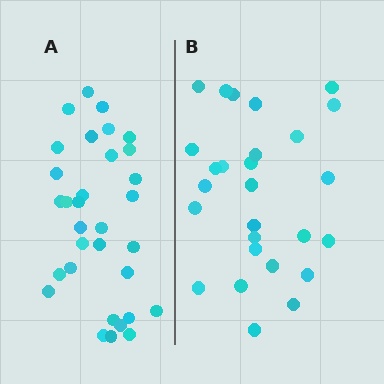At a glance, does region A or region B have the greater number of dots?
Region A (the left region) has more dots.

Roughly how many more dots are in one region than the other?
Region A has about 5 more dots than region B.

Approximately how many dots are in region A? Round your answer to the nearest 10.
About 30 dots. (The exact count is 32, which rounds to 30.)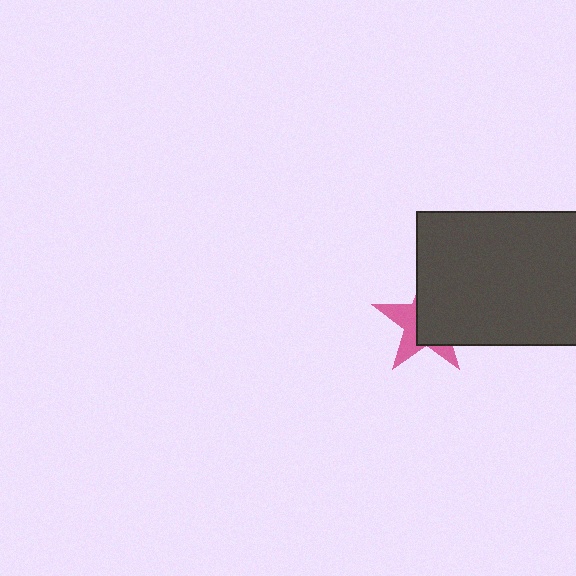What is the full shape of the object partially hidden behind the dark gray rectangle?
The partially hidden object is a pink star.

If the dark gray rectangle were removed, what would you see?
You would see the complete pink star.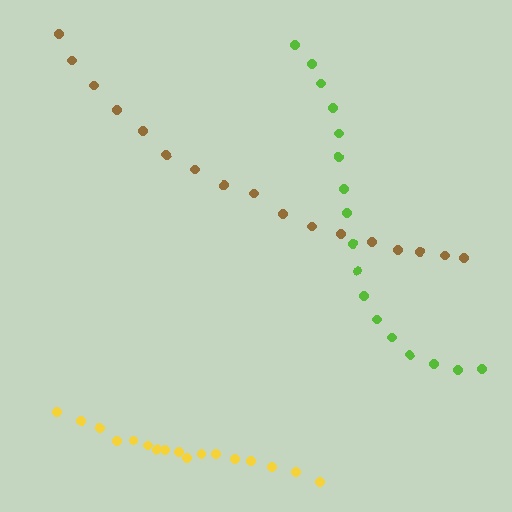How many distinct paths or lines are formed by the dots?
There are 3 distinct paths.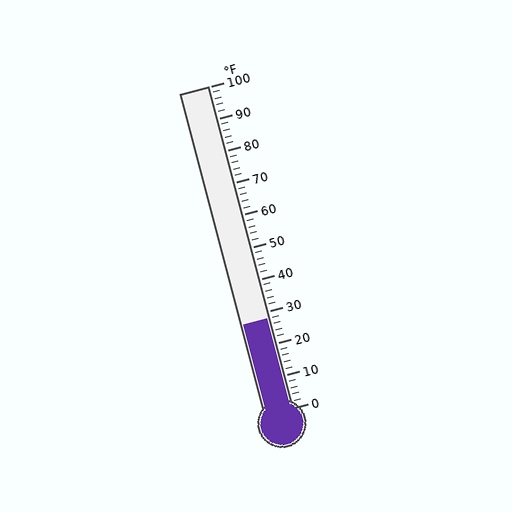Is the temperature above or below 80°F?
The temperature is below 80°F.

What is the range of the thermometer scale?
The thermometer scale ranges from 0°F to 100°F.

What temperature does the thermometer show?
The thermometer shows approximately 28°F.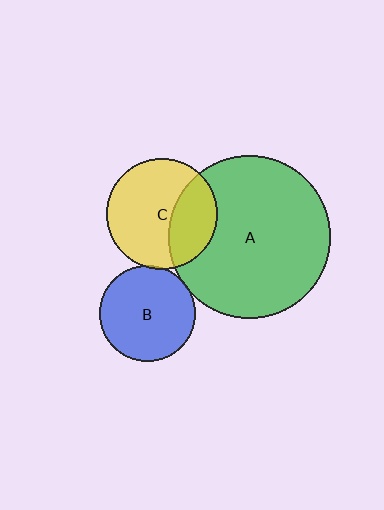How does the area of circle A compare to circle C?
Approximately 2.2 times.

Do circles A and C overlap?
Yes.